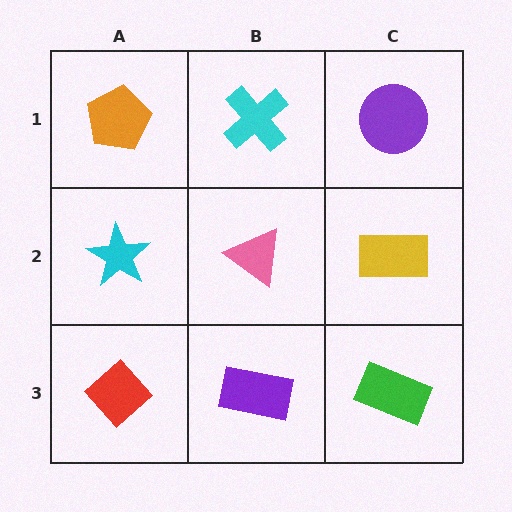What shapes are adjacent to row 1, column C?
A yellow rectangle (row 2, column C), a cyan cross (row 1, column B).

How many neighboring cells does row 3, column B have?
3.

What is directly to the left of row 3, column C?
A purple rectangle.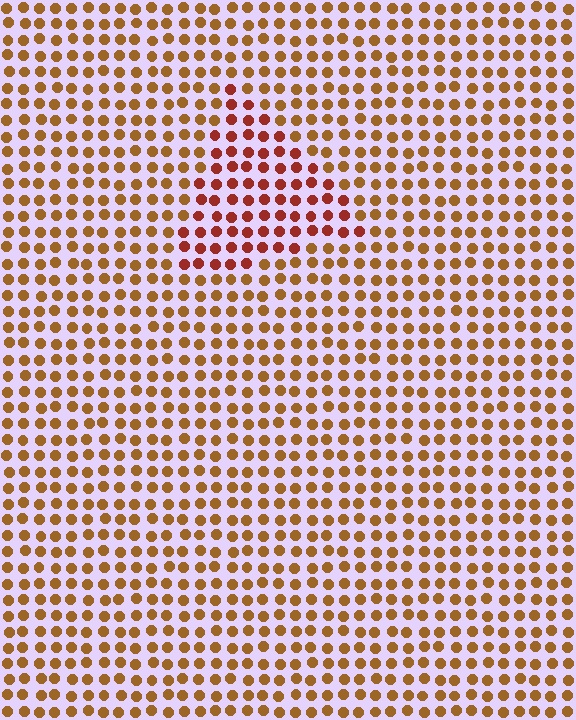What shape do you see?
I see a triangle.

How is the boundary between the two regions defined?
The boundary is defined purely by a slight shift in hue (about 30 degrees). Spacing, size, and orientation are identical on both sides.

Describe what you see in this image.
The image is filled with small brown elements in a uniform arrangement. A triangle-shaped region is visible where the elements are tinted to a slightly different hue, forming a subtle color boundary.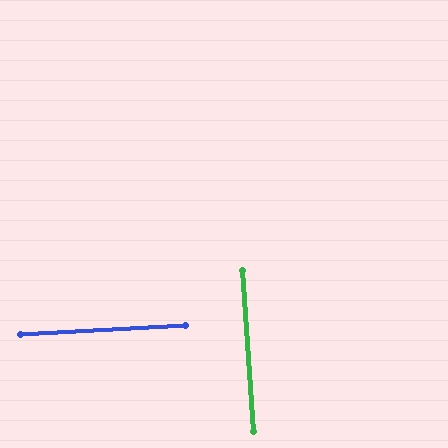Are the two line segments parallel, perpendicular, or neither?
Perpendicular — they meet at approximately 89°.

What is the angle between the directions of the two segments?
Approximately 89 degrees.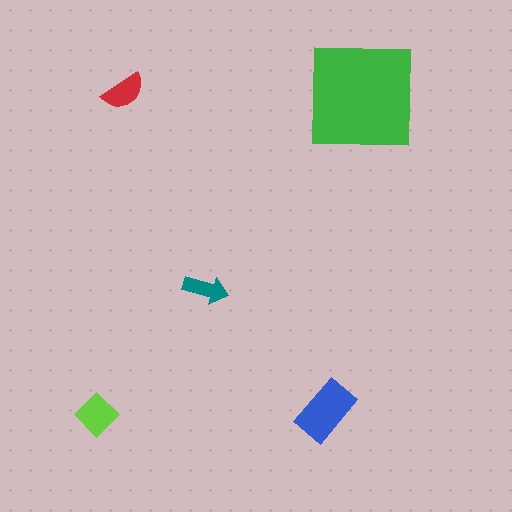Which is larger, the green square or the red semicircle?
The green square.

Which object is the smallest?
The teal arrow.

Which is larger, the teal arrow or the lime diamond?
The lime diamond.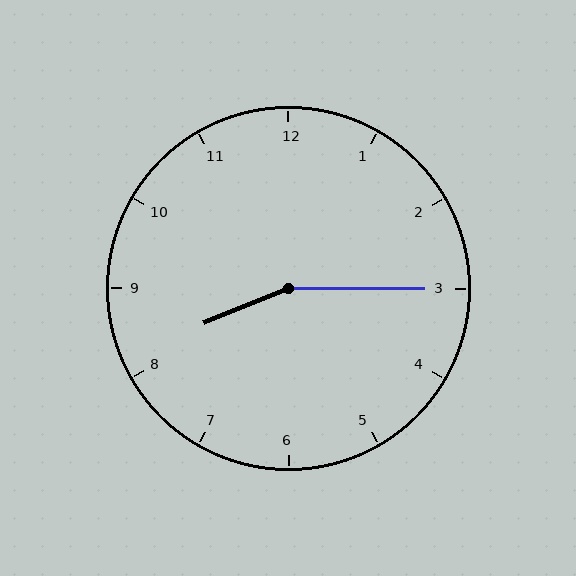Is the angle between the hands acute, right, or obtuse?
It is obtuse.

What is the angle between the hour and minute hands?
Approximately 158 degrees.